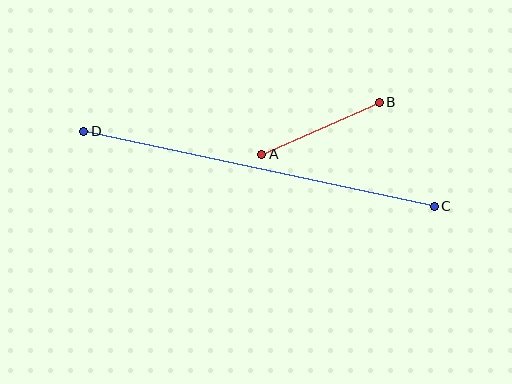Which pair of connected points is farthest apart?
Points C and D are farthest apart.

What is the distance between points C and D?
The distance is approximately 359 pixels.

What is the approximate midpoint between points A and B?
The midpoint is at approximately (321, 128) pixels.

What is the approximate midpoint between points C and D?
The midpoint is at approximately (259, 169) pixels.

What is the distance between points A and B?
The distance is approximately 128 pixels.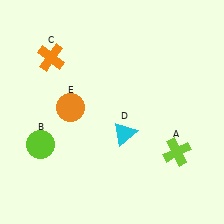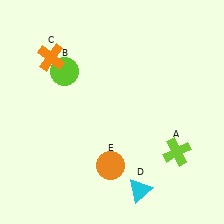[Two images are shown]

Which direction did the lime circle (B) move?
The lime circle (B) moved up.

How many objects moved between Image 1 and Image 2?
3 objects moved between the two images.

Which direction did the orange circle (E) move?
The orange circle (E) moved down.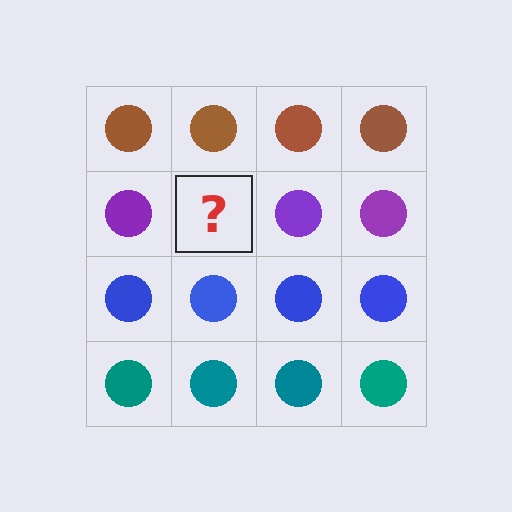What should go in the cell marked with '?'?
The missing cell should contain a purple circle.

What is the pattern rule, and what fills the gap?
The rule is that each row has a consistent color. The gap should be filled with a purple circle.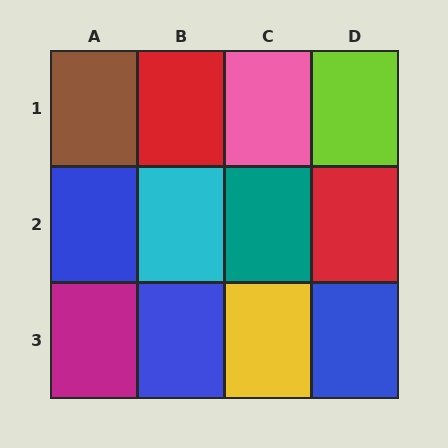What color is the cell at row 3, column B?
Blue.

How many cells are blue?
3 cells are blue.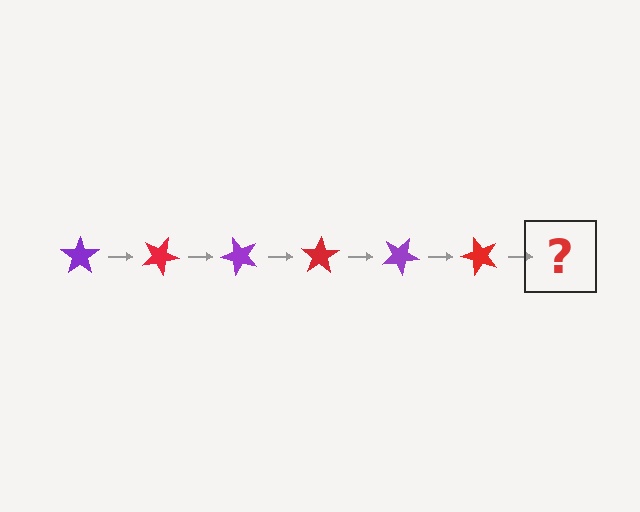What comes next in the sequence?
The next element should be a purple star, rotated 150 degrees from the start.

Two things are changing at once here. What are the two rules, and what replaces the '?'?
The two rules are that it rotates 25 degrees each step and the color cycles through purple and red. The '?' should be a purple star, rotated 150 degrees from the start.